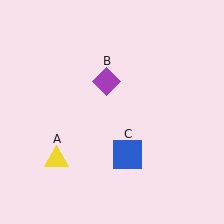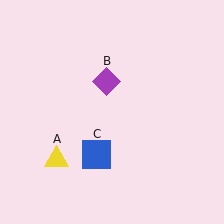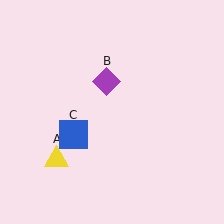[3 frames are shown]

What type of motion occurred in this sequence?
The blue square (object C) rotated clockwise around the center of the scene.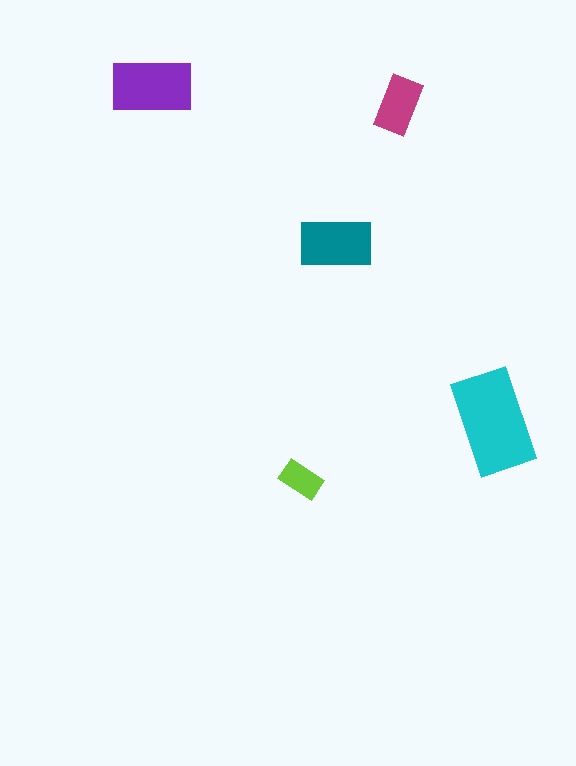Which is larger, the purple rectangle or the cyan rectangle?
The cyan one.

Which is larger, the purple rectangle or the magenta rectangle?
The purple one.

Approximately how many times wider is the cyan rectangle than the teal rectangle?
About 1.5 times wider.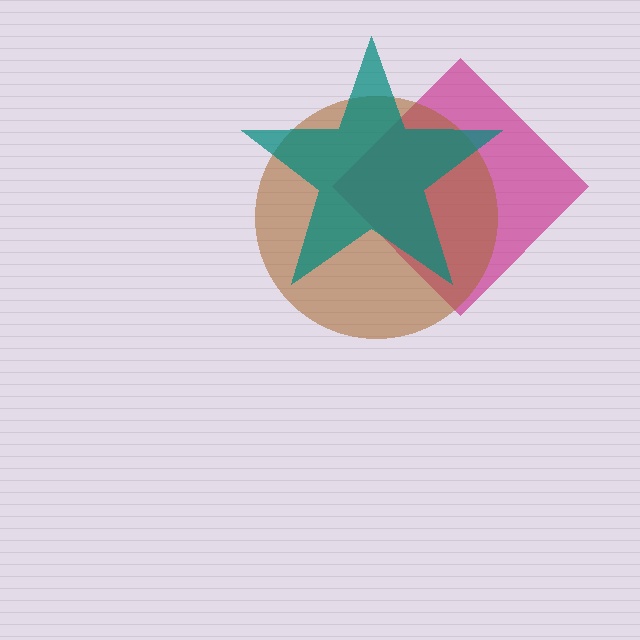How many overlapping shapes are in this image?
There are 3 overlapping shapes in the image.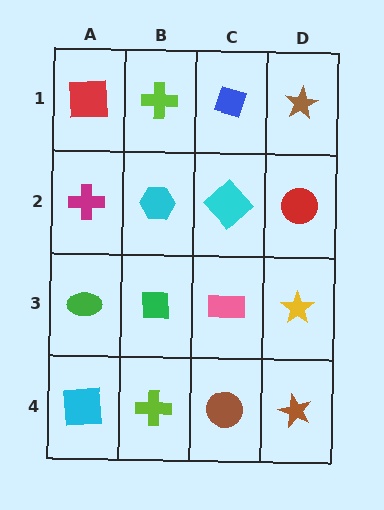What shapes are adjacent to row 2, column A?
A red square (row 1, column A), a green ellipse (row 3, column A), a cyan hexagon (row 2, column B).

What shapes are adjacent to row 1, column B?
A cyan hexagon (row 2, column B), a red square (row 1, column A), a blue diamond (row 1, column C).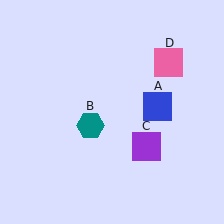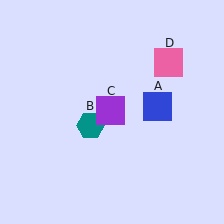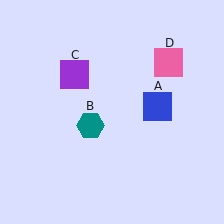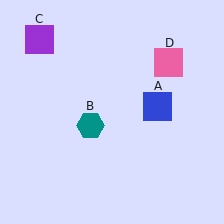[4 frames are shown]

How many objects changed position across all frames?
1 object changed position: purple square (object C).